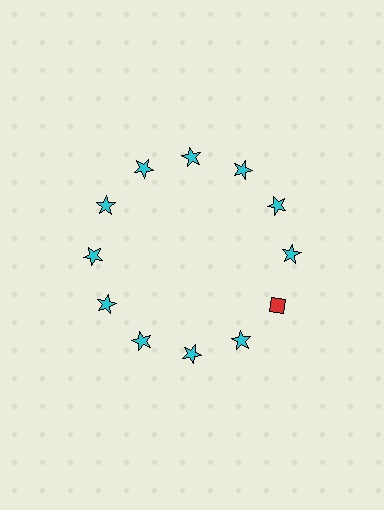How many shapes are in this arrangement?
There are 12 shapes arranged in a ring pattern.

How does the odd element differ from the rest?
It differs in both color (red instead of cyan) and shape (diamond instead of star).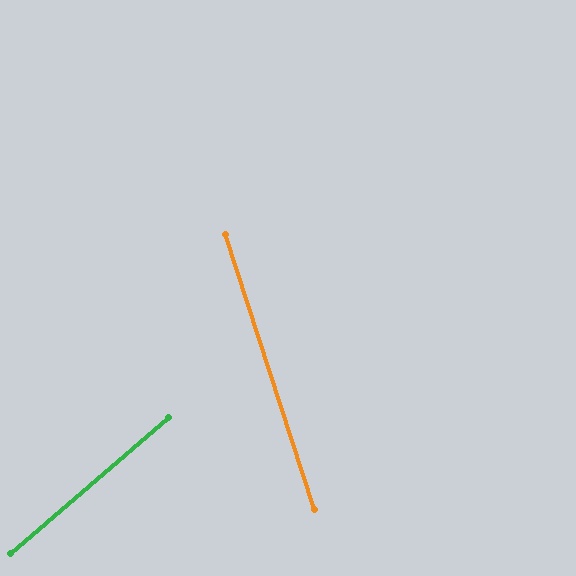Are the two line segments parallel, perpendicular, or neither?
Neither parallel nor perpendicular — they differ by about 67°.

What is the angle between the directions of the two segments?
Approximately 67 degrees.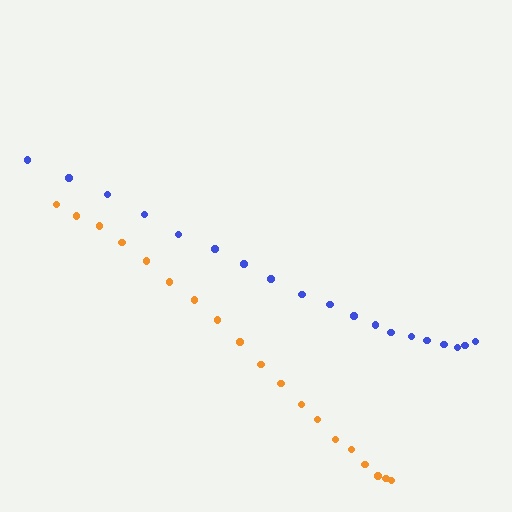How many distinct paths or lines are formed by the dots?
There are 2 distinct paths.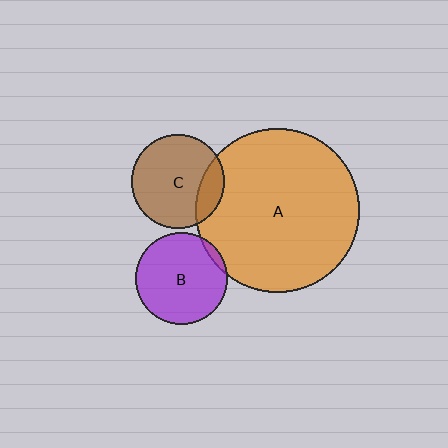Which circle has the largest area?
Circle A (orange).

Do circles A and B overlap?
Yes.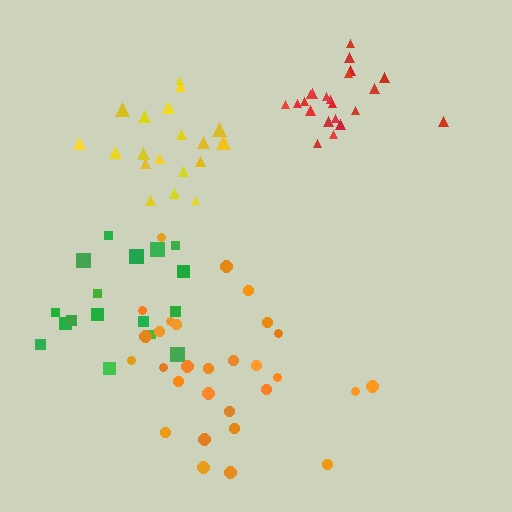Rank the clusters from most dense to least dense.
red, green, yellow, orange.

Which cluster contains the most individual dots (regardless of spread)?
Orange (29).